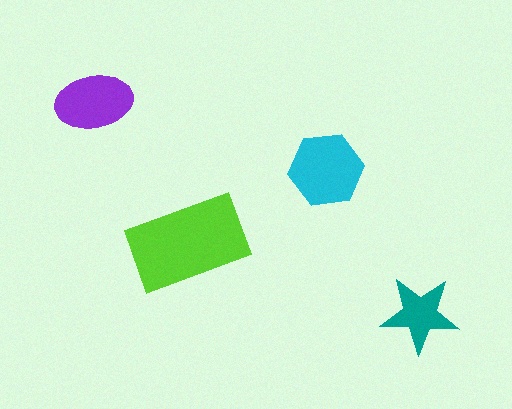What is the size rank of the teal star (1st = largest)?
4th.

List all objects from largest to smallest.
The lime rectangle, the cyan hexagon, the purple ellipse, the teal star.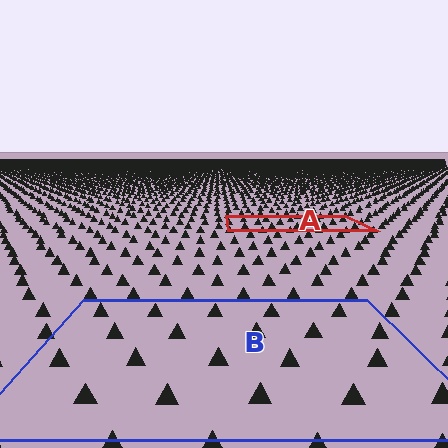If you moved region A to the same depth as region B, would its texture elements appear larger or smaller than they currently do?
They would appear larger. At a closer depth, the same texture elements are projected at a bigger on-screen size.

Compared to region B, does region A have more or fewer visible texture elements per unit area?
Region A has more texture elements per unit area — they are packed more densely because it is farther away.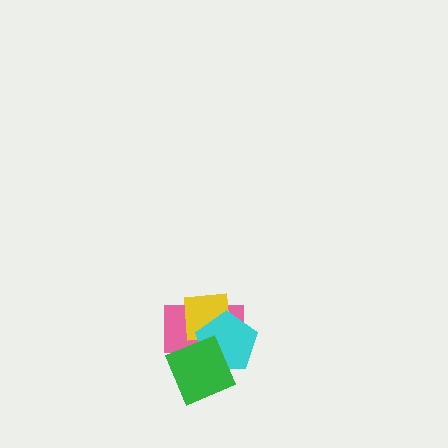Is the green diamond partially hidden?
No, no other shape covers it.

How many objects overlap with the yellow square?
3 objects overlap with the yellow square.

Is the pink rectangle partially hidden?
Yes, it is partially covered by another shape.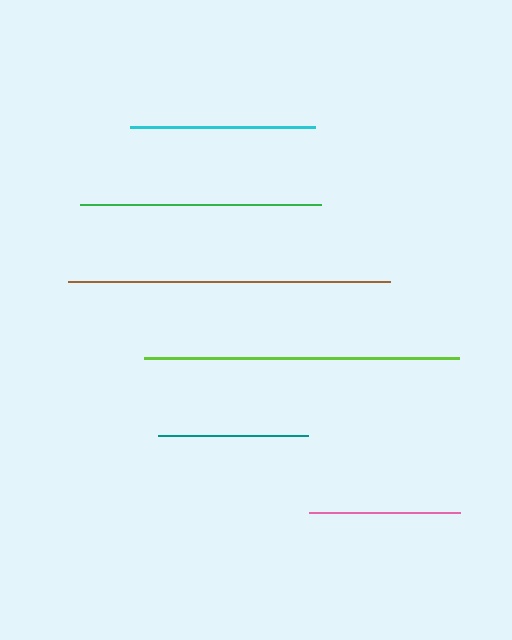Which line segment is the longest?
The brown line is the longest at approximately 322 pixels.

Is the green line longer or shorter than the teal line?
The green line is longer than the teal line.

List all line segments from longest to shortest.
From longest to shortest: brown, lime, green, cyan, pink, teal.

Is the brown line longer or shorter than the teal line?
The brown line is longer than the teal line.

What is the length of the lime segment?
The lime segment is approximately 315 pixels long.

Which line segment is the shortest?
The teal line is the shortest at approximately 150 pixels.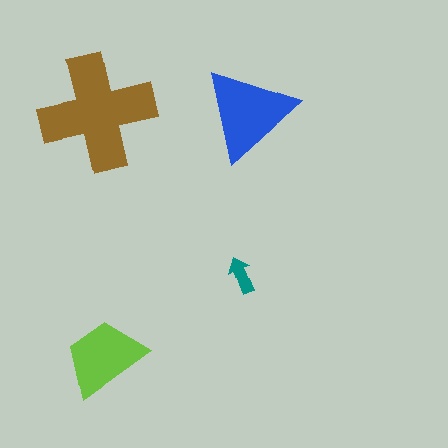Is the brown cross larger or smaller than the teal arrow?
Larger.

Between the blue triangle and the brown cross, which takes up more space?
The brown cross.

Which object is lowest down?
The lime trapezoid is bottommost.